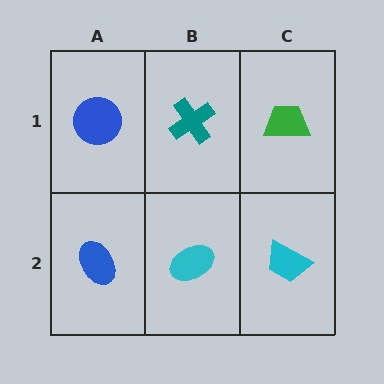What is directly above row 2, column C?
A green trapezoid.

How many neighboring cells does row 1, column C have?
2.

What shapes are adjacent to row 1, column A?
A blue ellipse (row 2, column A), a teal cross (row 1, column B).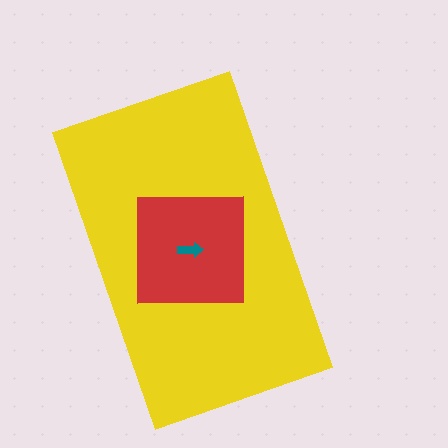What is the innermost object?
The teal arrow.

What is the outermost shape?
The yellow rectangle.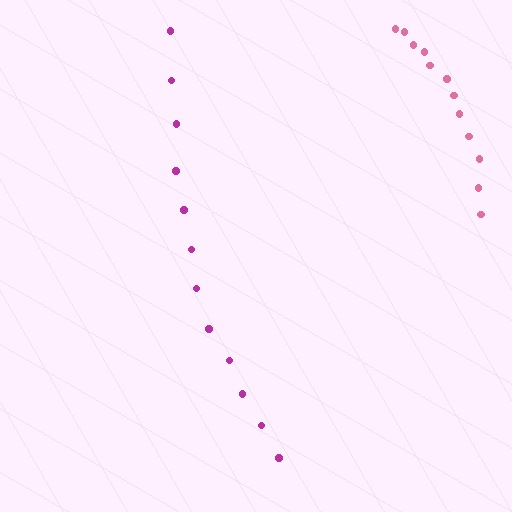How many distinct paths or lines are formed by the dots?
There are 2 distinct paths.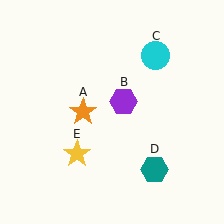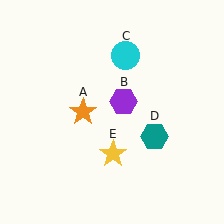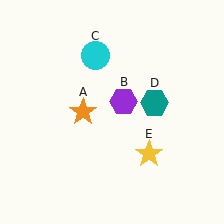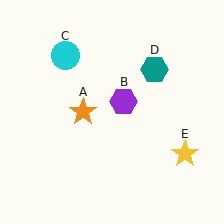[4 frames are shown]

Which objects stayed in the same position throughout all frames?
Orange star (object A) and purple hexagon (object B) remained stationary.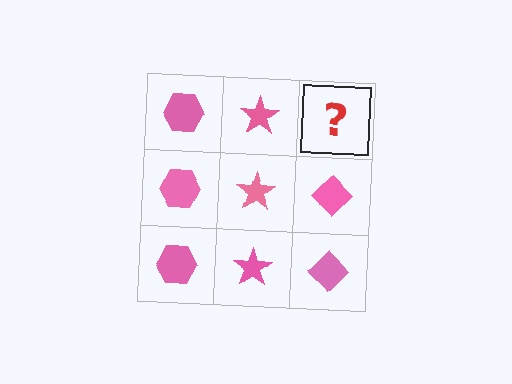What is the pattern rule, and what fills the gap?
The rule is that each column has a consistent shape. The gap should be filled with a pink diamond.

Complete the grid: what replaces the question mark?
The question mark should be replaced with a pink diamond.